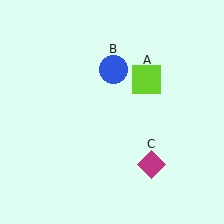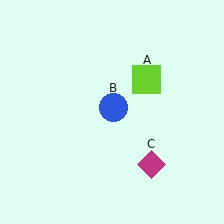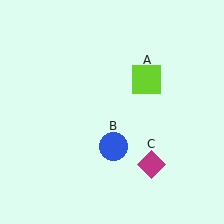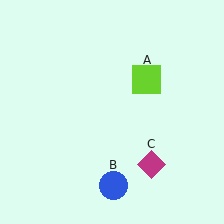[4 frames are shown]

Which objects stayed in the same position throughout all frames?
Lime square (object A) and magenta diamond (object C) remained stationary.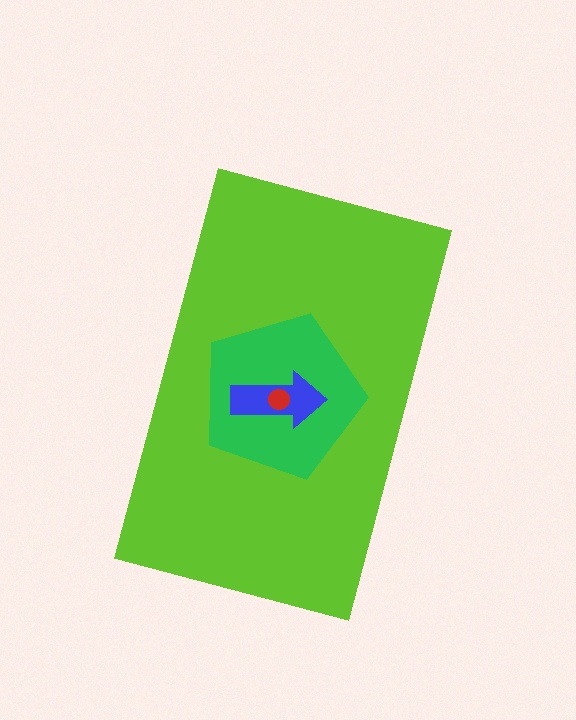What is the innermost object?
The red circle.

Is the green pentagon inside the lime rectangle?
Yes.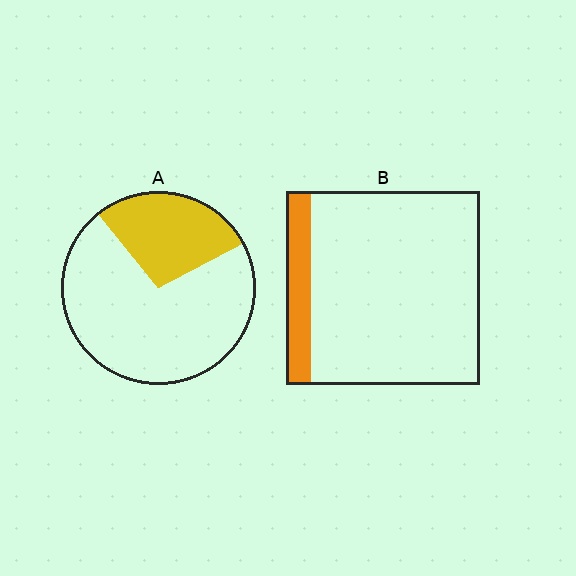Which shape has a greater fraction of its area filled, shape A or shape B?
Shape A.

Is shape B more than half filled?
No.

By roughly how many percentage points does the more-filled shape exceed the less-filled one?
By roughly 15 percentage points (A over B).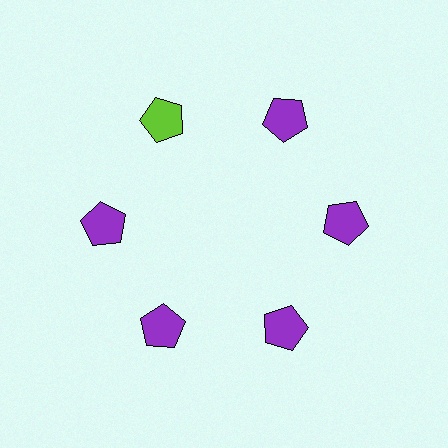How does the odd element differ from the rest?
It has a different color: lime instead of purple.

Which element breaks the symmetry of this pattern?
The lime pentagon at roughly the 11 o'clock position breaks the symmetry. All other shapes are purple pentagons.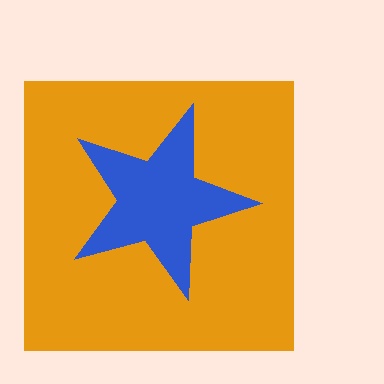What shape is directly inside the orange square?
The blue star.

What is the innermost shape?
The blue star.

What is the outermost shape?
The orange square.